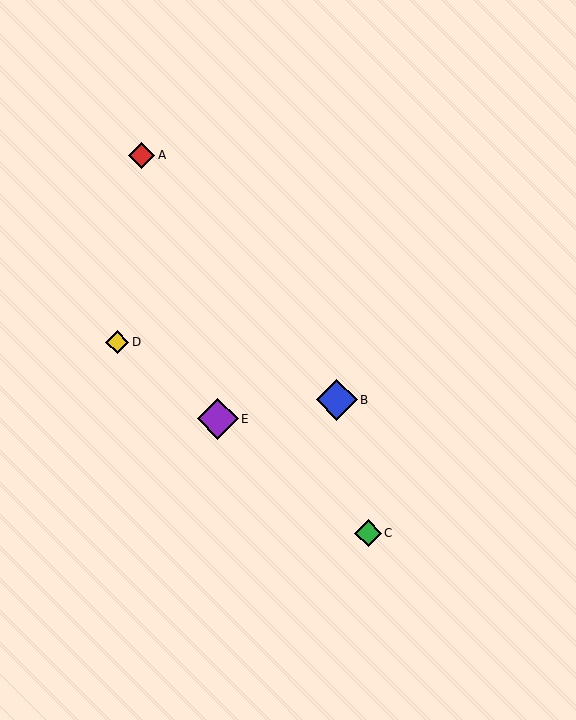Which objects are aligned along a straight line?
Objects C, D, E are aligned along a straight line.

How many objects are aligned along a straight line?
3 objects (C, D, E) are aligned along a straight line.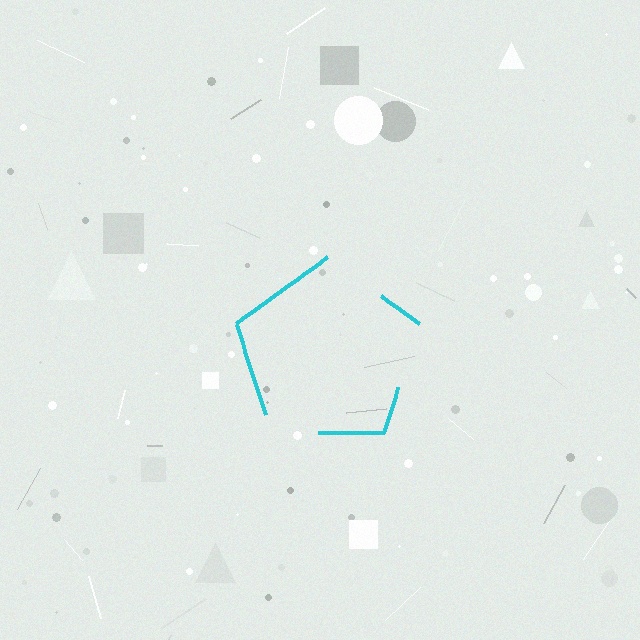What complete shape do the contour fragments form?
The contour fragments form a pentagon.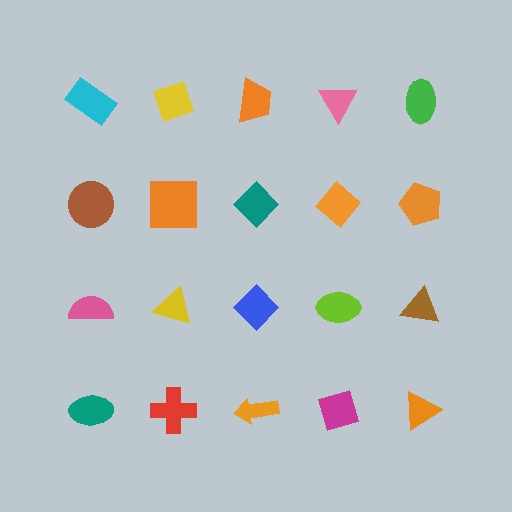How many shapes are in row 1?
5 shapes.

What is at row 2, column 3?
A teal diamond.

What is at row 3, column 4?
A lime ellipse.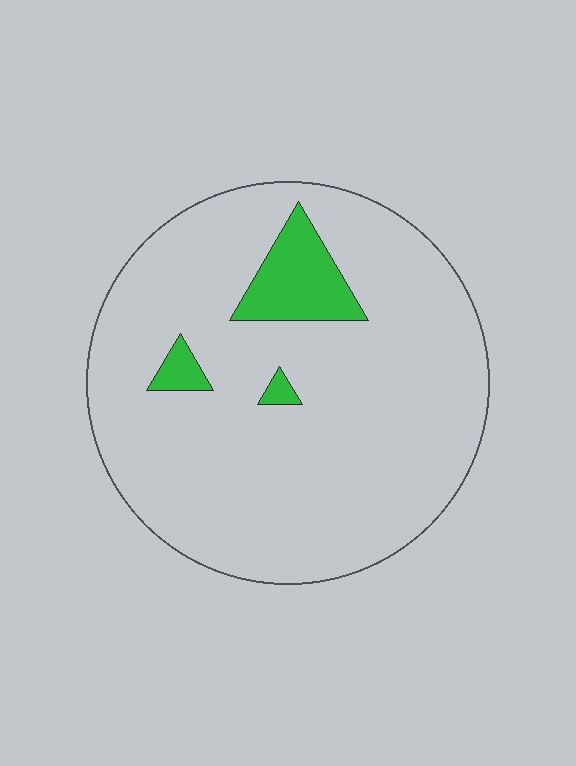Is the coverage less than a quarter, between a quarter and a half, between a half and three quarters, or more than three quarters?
Less than a quarter.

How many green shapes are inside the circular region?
3.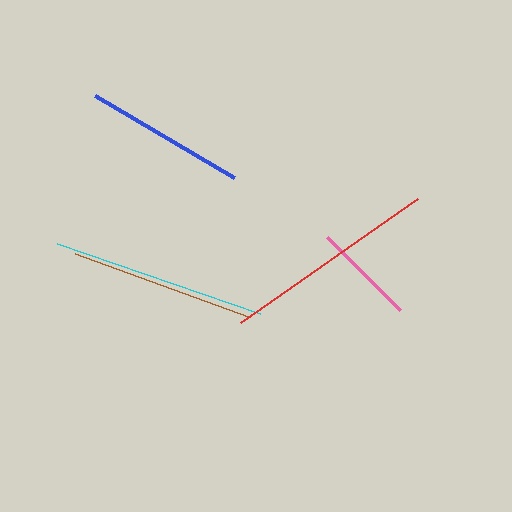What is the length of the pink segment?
The pink segment is approximately 102 pixels long.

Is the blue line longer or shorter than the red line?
The red line is longer than the blue line.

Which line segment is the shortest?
The pink line is the shortest at approximately 102 pixels.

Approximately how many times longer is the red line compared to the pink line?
The red line is approximately 2.1 times the length of the pink line.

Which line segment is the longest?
The red line is the longest at approximately 216 pixels.